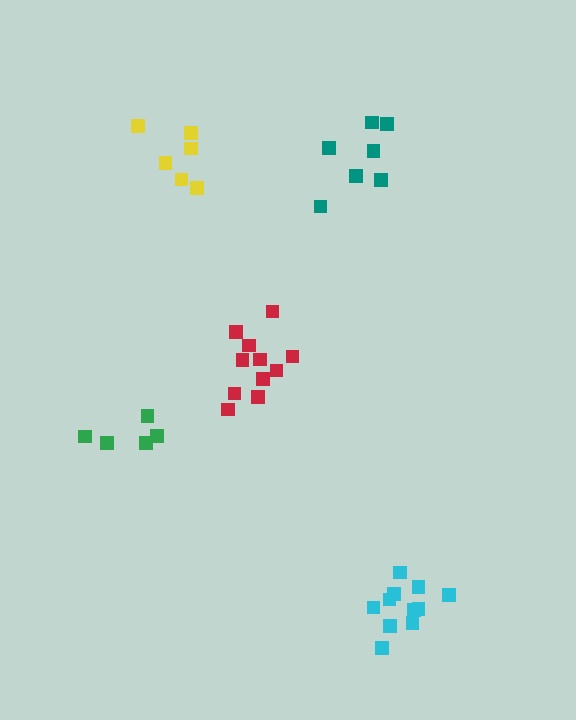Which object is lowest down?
The cyan cluster is bottommost.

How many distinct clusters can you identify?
There are 5 distinct clusters.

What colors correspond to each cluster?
The clusters are colored: yellow, cyan, teal, red, green.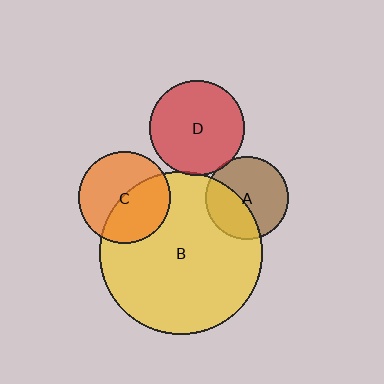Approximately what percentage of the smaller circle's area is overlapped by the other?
Approximately 5%.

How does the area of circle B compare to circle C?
Approximately 3.1 times.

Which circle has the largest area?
Circle B (yellow).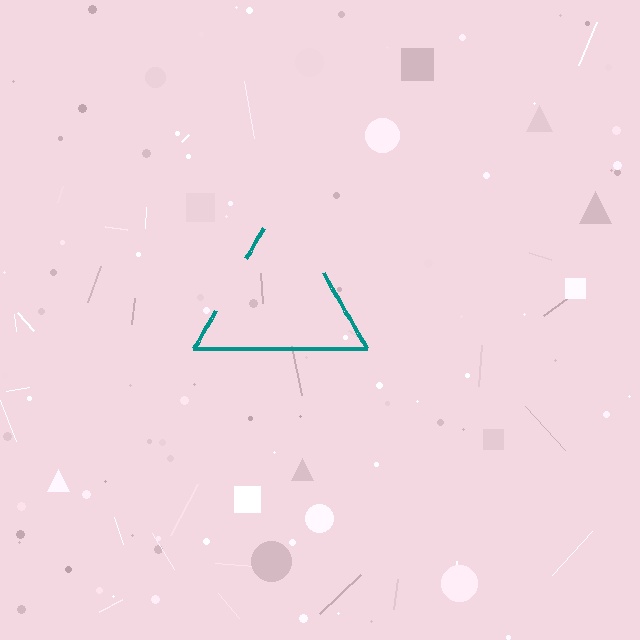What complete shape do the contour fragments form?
The contour fragments form a triangle.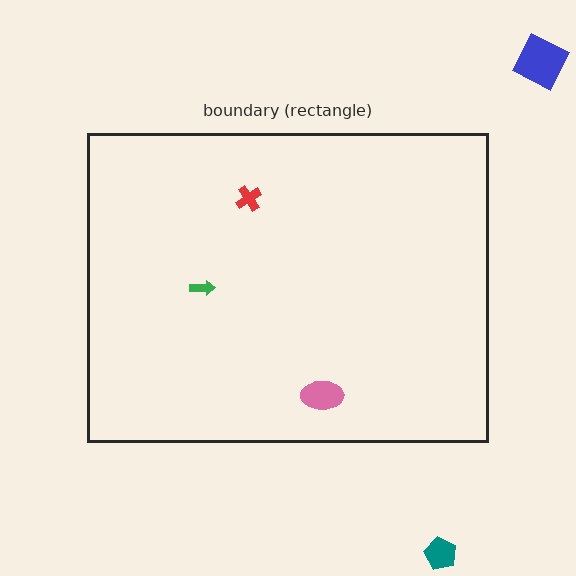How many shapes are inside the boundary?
3 inside, 2 outside.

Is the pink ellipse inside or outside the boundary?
Inside.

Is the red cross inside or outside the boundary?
Inside.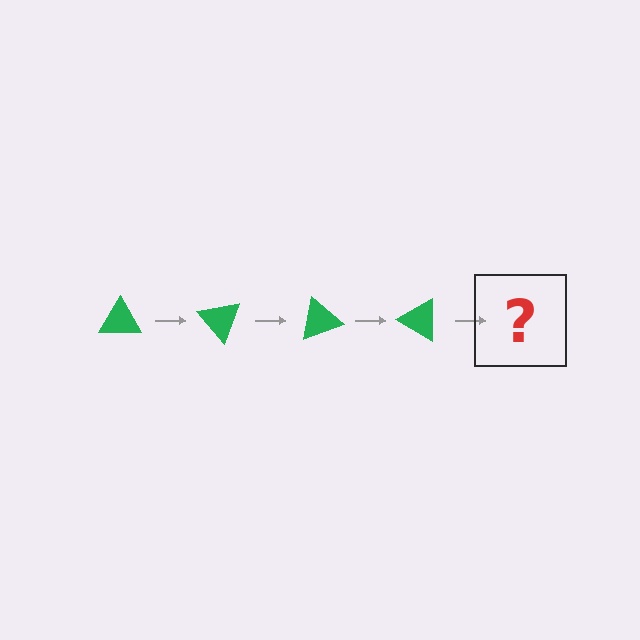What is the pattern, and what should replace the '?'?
The pattern is that the triangle rotates 50 degrees each step. The '?' should be a green triangle rotated 200 degrees.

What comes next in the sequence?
The next element should be a green triangle rotated 200 degrees.